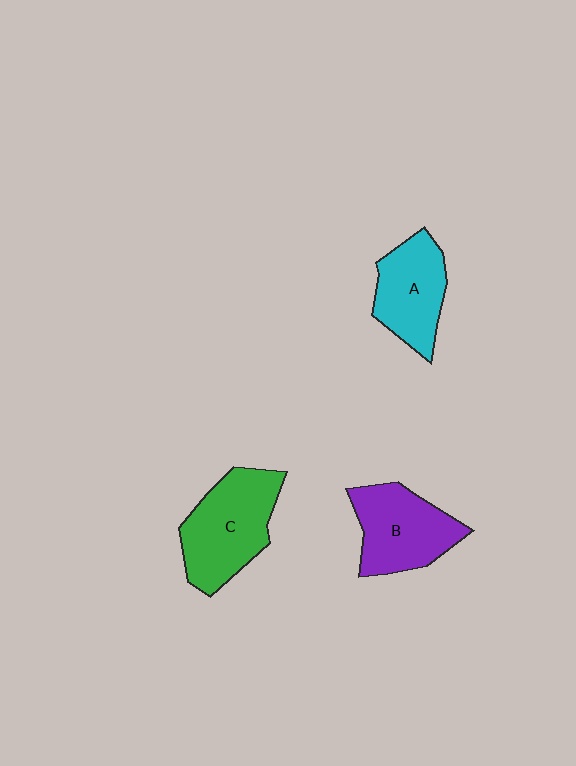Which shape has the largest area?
Shape C (green).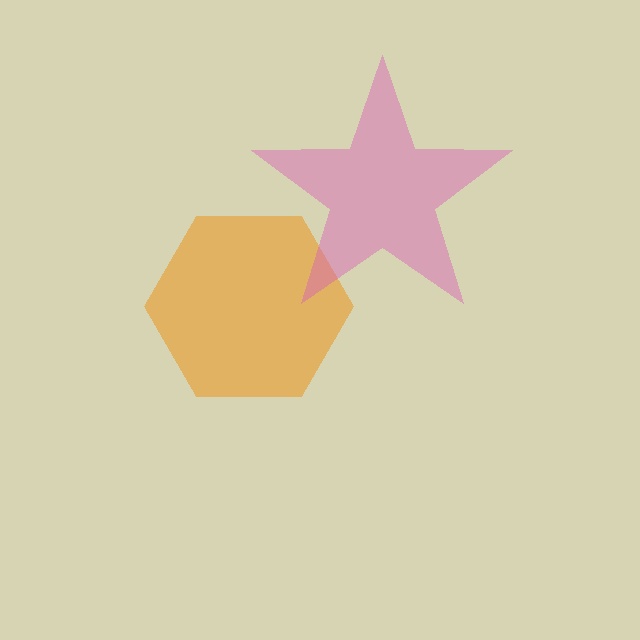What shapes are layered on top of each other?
The layered shapes are: an orange hexagon, a pink star.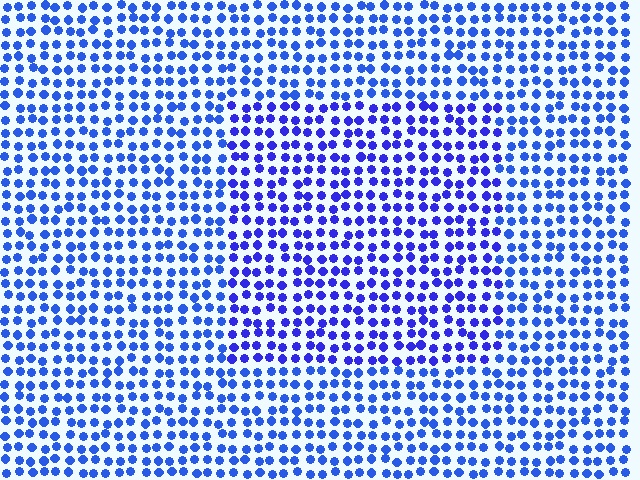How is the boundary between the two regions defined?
The boundary is defined purely by a slight shift in hue (about 19 degrees). Spacing, size, and orientation are identical on both sides.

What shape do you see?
I see a rectangle.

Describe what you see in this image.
The image is filled with small blue elements in a uniform arrangement. A rectangle-shaped region is visible where the elements are tinted to a slightly different hue, forming a subtle color boundary.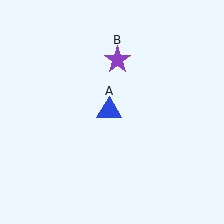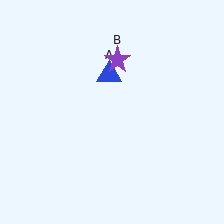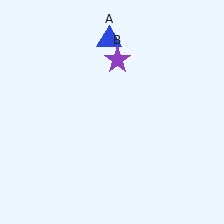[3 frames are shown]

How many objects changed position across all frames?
1 object changed position: blue triangle (object A).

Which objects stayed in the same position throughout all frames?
Purple star (object B) remained stationary.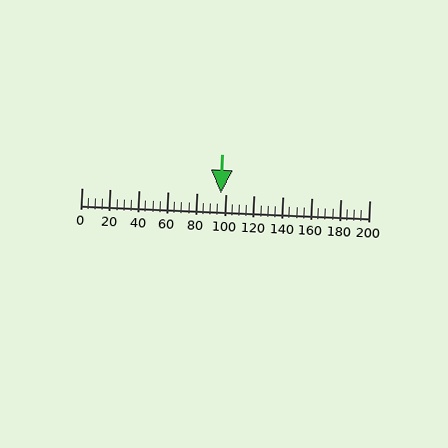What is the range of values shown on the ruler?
The ruler shows values from 0 to 200.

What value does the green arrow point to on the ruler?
The green arrow points to approximately 97.